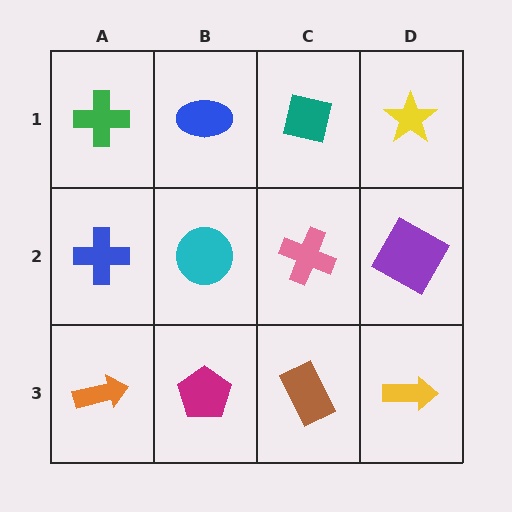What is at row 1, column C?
A teal square.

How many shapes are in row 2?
4 shapes.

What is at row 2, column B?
A cyan circle.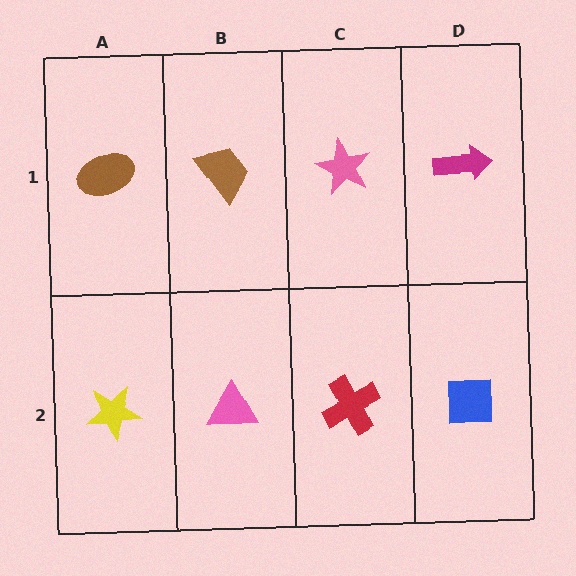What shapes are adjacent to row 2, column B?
A brown trapezoid (row 1, column B), a yellow star (row 2, column A), a red cross (row 2, column C).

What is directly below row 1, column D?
A blue square.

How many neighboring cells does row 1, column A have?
2.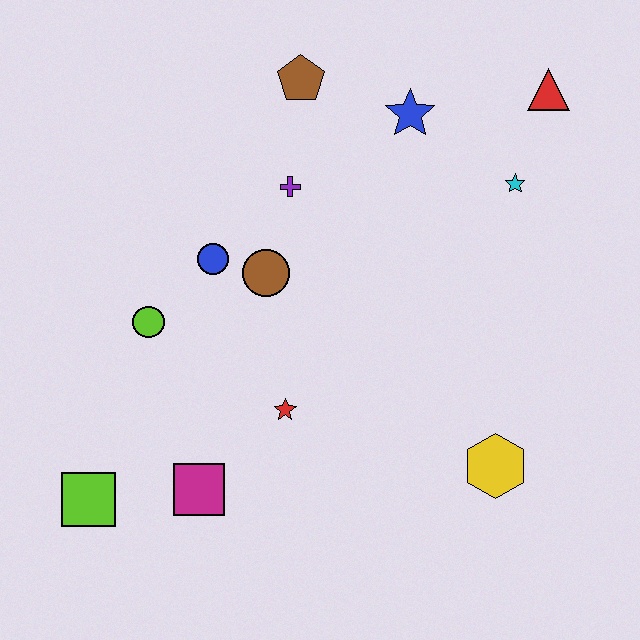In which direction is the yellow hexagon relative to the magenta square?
The yellow hexagon is to the right of the magenta square.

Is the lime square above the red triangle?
No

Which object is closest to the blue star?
The brown pentagon is closest to the blue star.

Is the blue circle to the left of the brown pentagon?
Yes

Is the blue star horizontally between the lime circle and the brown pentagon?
No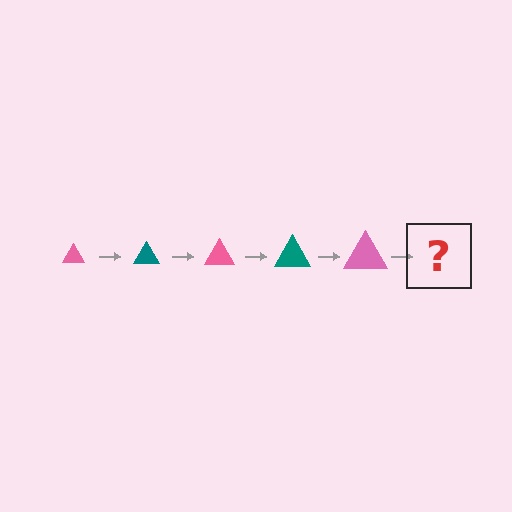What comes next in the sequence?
The next element should be a teal triangle, larger than the previous one.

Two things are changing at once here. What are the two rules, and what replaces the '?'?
The two rules are that the triangle grows larger each step and the color cycles through pink and teal. The '?' should be a teal triangle, larger than the previous one.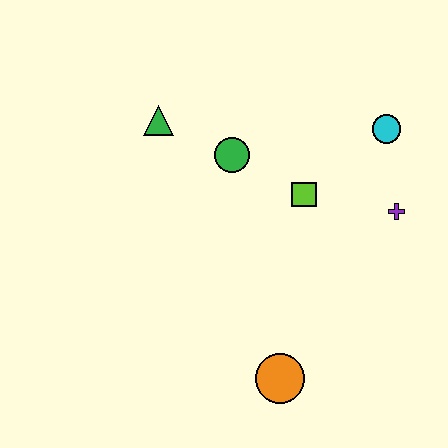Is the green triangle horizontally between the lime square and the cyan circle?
No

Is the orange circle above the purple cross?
No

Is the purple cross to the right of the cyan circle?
Yes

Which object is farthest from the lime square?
The orange circle is farthest from the lime square.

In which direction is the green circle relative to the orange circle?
The green circle is above the orange circle.